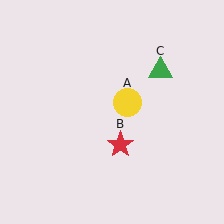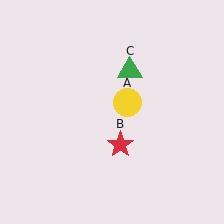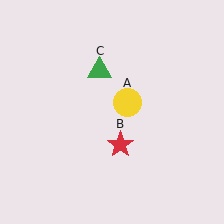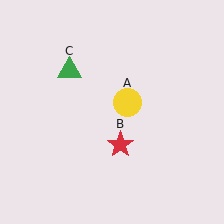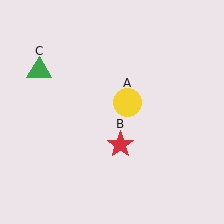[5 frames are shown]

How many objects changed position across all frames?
1 object changed position: green triangle (object C).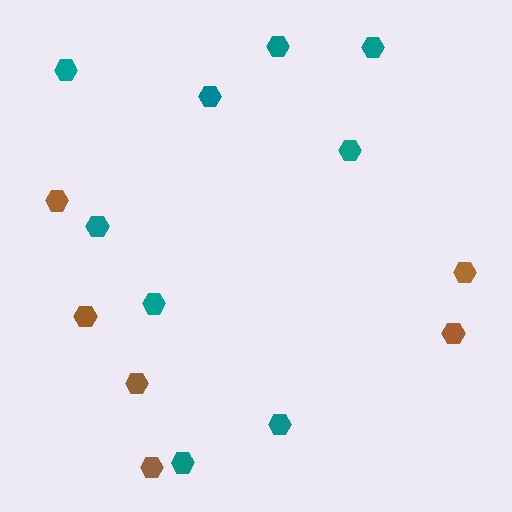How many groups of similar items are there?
There are 2 groups: one group of teal hexagons (9) and one group of brown hexagons (6).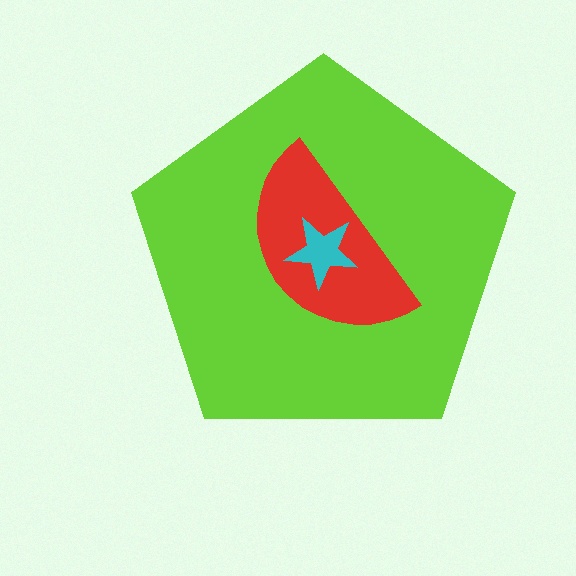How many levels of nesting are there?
3.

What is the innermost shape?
The cyan star.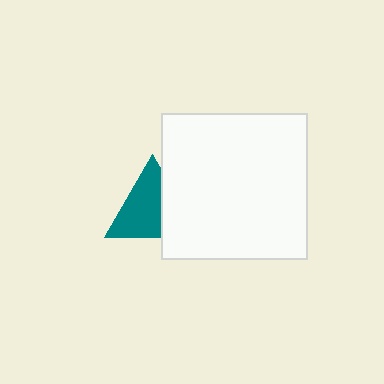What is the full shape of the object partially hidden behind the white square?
The partially hidden object is a teal triangle.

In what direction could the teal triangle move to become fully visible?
The teal triangle could move left. That would shift it out from behind the white square entirely.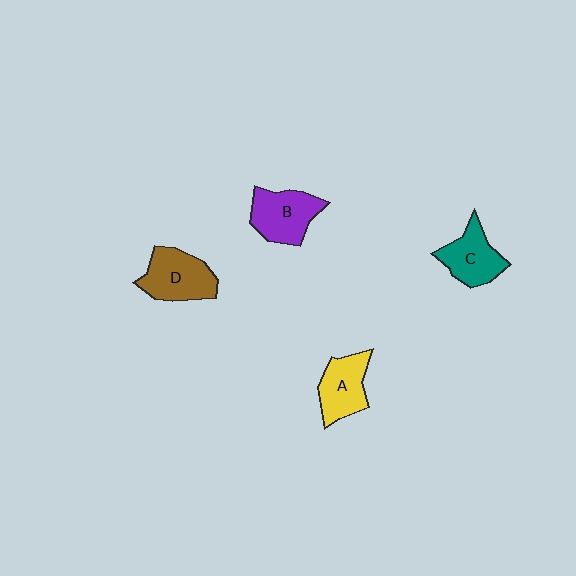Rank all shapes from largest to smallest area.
From largest to smallest: D (brown), B (purple), A (yellow), C (teal).